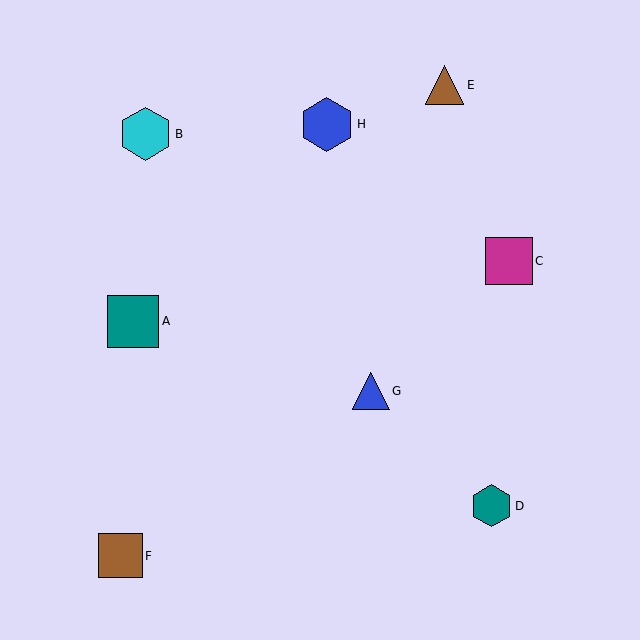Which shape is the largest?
The blue hexagon (labeled H) is the largest.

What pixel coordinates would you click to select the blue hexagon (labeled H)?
Click at (327, 124) to select the blue hexagon H.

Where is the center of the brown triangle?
The center of the brown triangle is at (445, 85).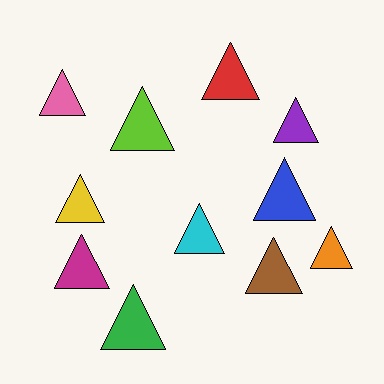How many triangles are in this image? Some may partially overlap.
There are 11 triangles.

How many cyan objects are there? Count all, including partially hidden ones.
There is 1 cyan object.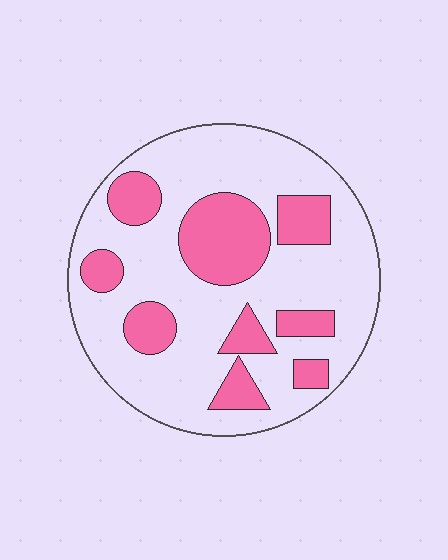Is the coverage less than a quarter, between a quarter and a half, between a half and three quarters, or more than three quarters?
Between a quarter and a half.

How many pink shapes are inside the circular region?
9.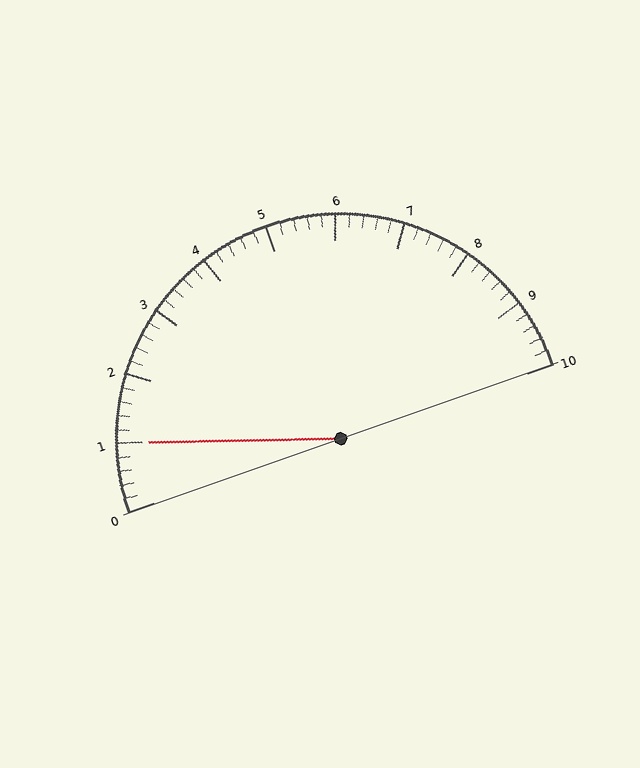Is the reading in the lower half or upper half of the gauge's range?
The reading is in the lower half of the range (0 to 10).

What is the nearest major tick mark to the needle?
The nearest major tick mark is 1.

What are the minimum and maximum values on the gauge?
The gauge ranges from 0 to 10.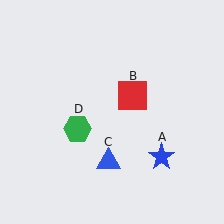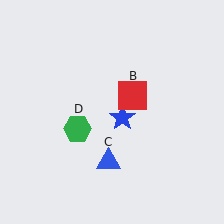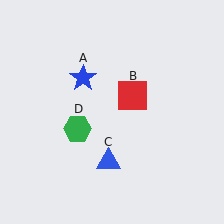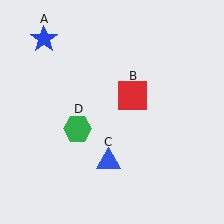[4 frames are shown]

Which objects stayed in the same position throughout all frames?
Red square (object B) and blue triangle (object C) and green hexagon (object D) remained stationary.